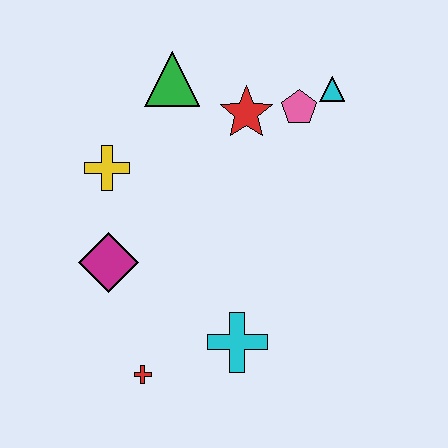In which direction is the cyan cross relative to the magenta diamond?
The cyan cross is to the right of the magenta diamond.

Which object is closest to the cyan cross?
The red cross is closest to the cyan cross.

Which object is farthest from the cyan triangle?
The red cross is farthest from the cyan triangle.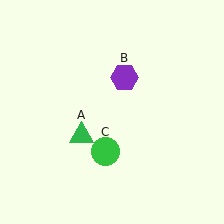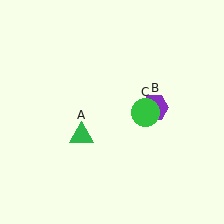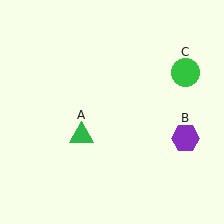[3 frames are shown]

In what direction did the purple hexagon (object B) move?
The purple hexagon (object B) moved down and to the right.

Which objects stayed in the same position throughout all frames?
Green triangle (object A) remained stationary.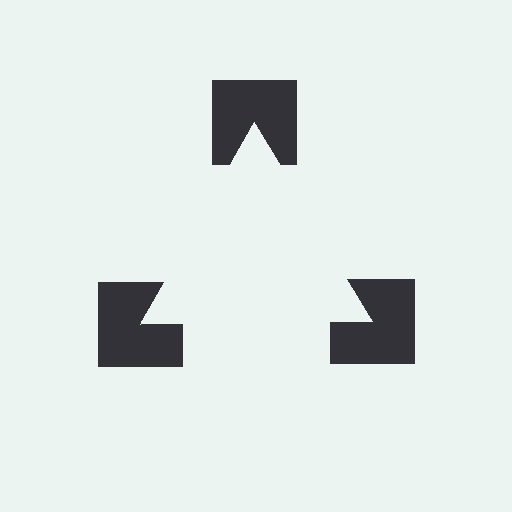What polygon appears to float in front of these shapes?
An illusory triangle — its edges are inferred from the aligned wedge cuts in the notched squares, not physically drawn.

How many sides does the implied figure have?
3 sides.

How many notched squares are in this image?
There are 3 — one at each vertex of the illusory triangle.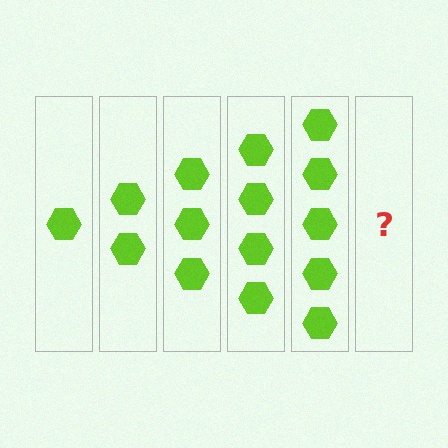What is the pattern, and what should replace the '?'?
The pattern is that each step adds one more hexagon. The '?' should be 6 hexagons.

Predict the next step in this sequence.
The next step is 6 hexagons.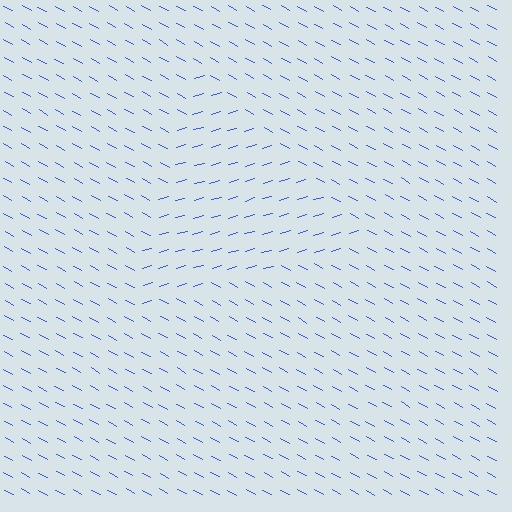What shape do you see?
I see a triangle.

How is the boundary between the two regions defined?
The boundary is defined purely by a change in line orientation (approximately 45 degrees difference). All lines are the same color and thickness.